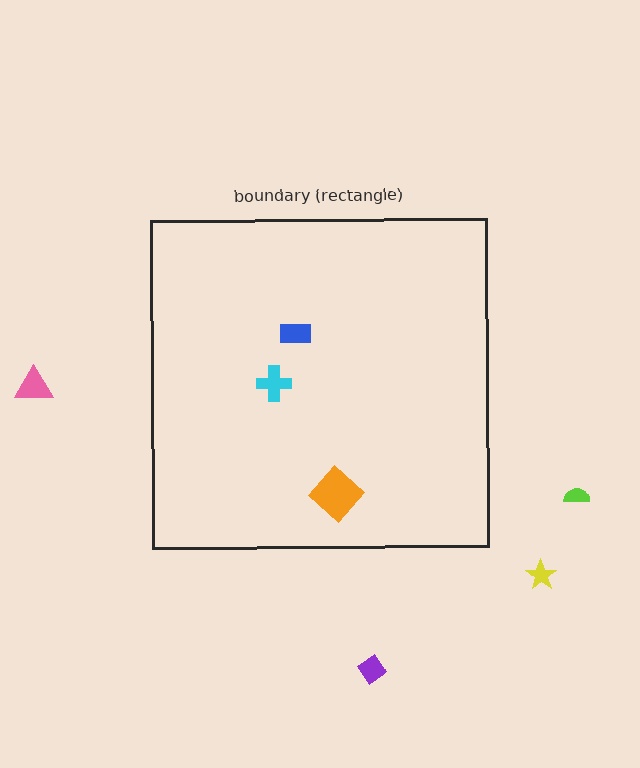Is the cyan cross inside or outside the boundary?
Inside.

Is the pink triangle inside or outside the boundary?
Outside.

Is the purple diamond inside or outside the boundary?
Outside.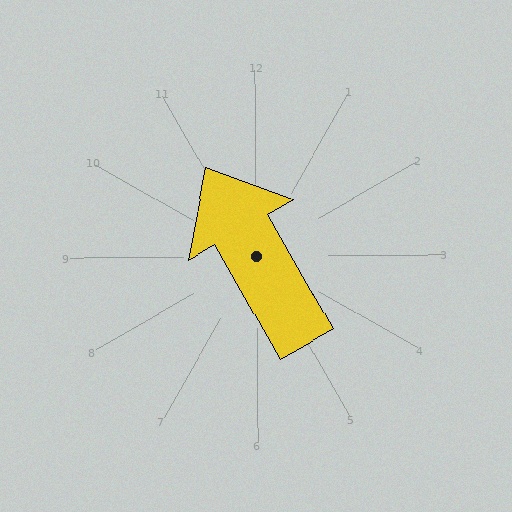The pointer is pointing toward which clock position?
Roughly 11 o'clock.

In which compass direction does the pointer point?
Northwest.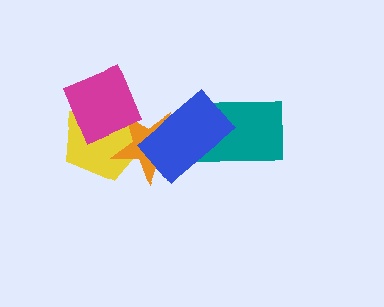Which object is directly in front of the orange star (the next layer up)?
The blue rectangle is directly in front of the orange star.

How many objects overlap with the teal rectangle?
1 object overlaps with the teal rectangle.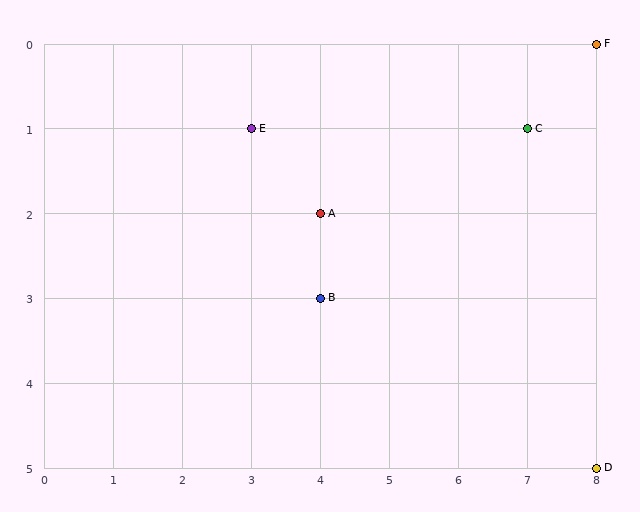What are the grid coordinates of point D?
Point D is at grid coordinates (8, 5).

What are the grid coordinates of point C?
Point C is at grid coordinates (7, 1).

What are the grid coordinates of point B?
Point B is at grid coordinates (4, 3).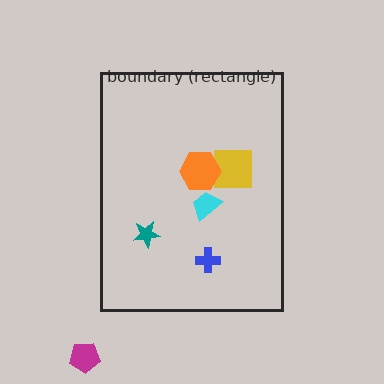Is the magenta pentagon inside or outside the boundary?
Outside.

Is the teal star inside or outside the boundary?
Inside.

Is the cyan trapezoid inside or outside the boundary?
Inside.